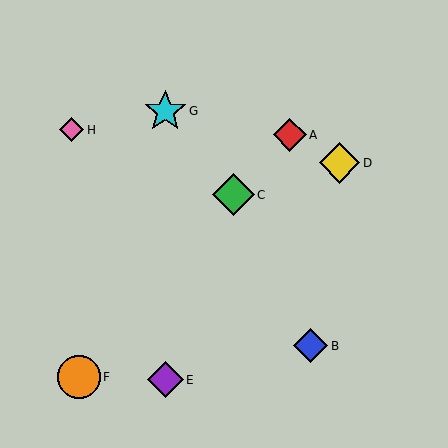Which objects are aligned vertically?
Objects E, G are aligned vertically.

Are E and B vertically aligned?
No, E is at x≈165 and B is at x≈311.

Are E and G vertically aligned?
Yes, both are at x≈165.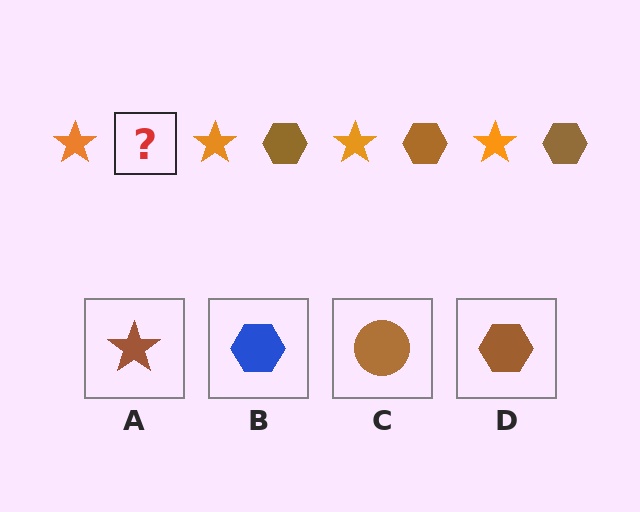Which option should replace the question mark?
Option D.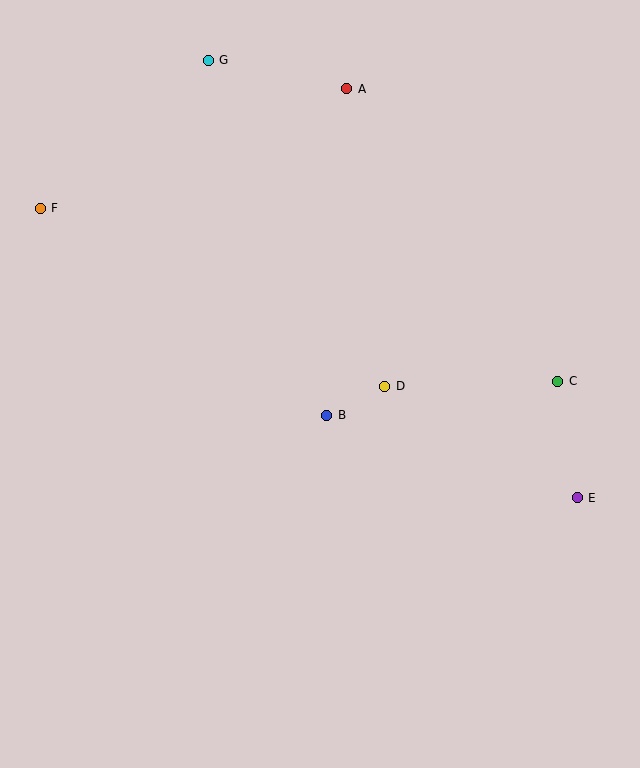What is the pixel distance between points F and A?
The distance between F and A is 329 pixels.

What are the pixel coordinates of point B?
Point B is at (327, 415).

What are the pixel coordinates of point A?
Point A is at (347, 89).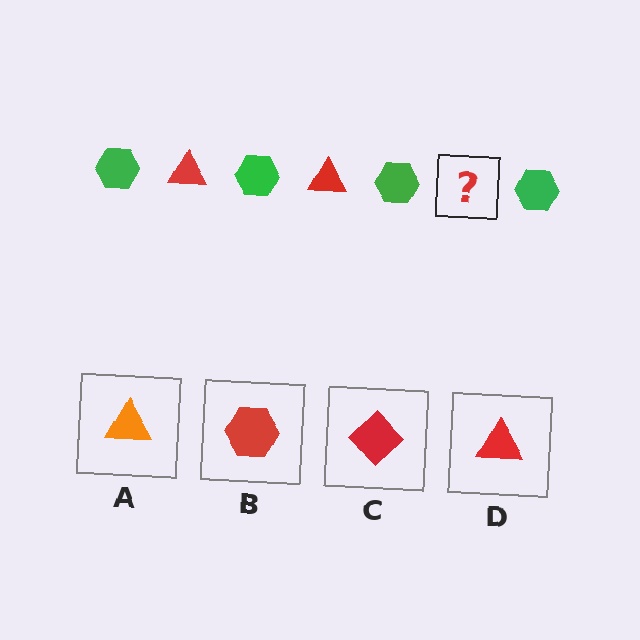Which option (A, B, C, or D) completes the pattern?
D.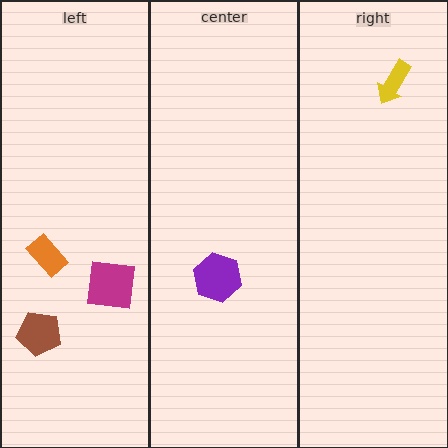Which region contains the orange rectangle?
The left region.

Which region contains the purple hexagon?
The center region.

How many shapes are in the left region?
3.